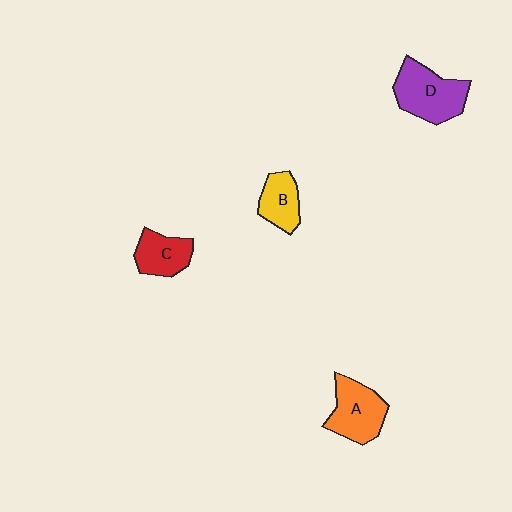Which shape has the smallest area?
Shape B (yellow).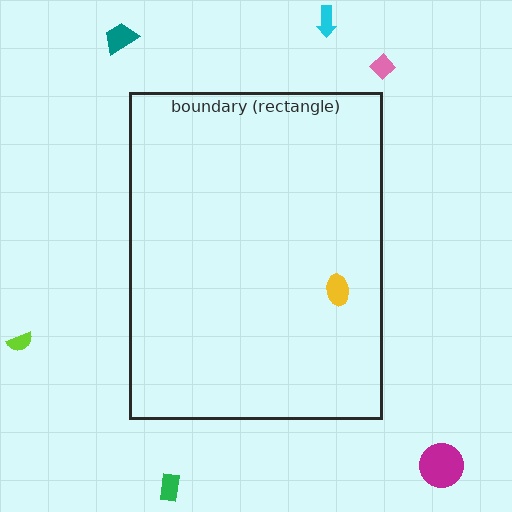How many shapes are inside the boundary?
1 inside, 6 outside.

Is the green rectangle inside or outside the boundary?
Outside.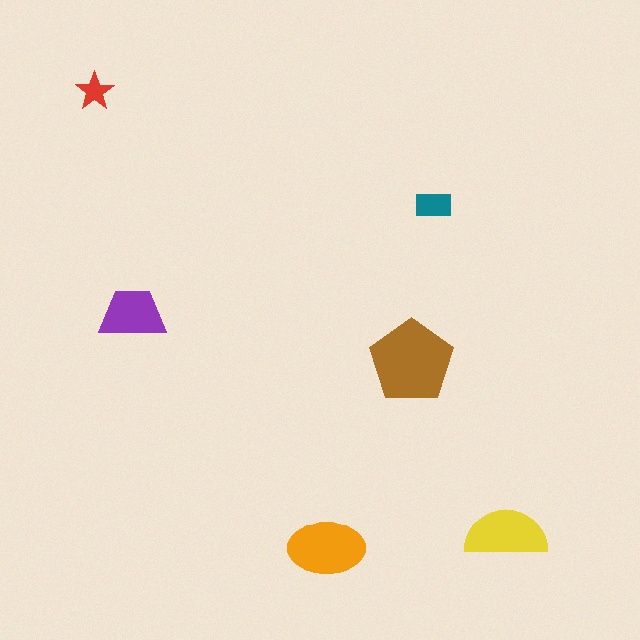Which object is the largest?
The brown pentagon.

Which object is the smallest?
The red star.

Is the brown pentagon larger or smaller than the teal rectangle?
Larger.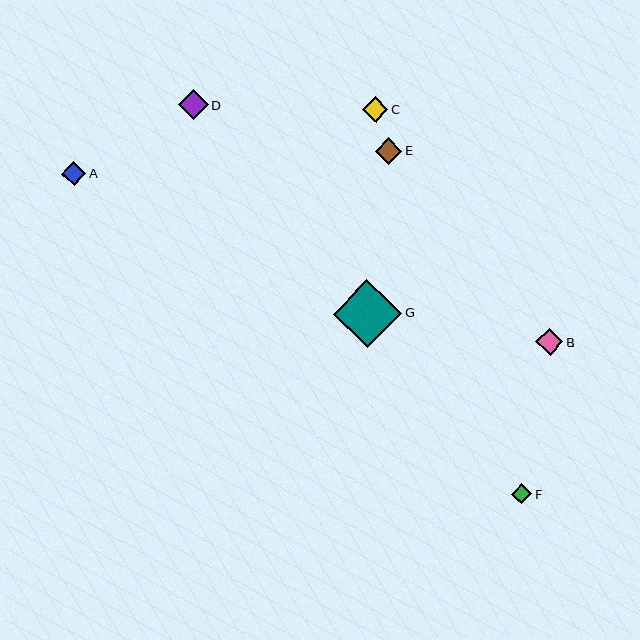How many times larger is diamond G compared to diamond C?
Diamond G is approximately 2.7 times the size of diamond C.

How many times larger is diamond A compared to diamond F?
Diamond A is approximately 1.2 times the size of diamond F.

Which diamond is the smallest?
Diamond F is the smallest with a size of approximately 21 pixels.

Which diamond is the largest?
Diamond G is the largest with a size of approximately 68 pixels.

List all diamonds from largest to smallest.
From largest to smallest: G, D, B, E, C, A, F.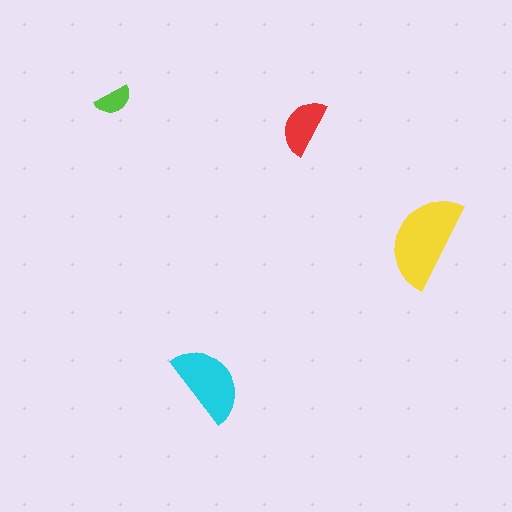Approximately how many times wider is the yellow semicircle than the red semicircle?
About 1.5 times wider.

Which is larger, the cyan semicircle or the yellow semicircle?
The yellow one.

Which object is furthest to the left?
The lime semicircle is leftmost.